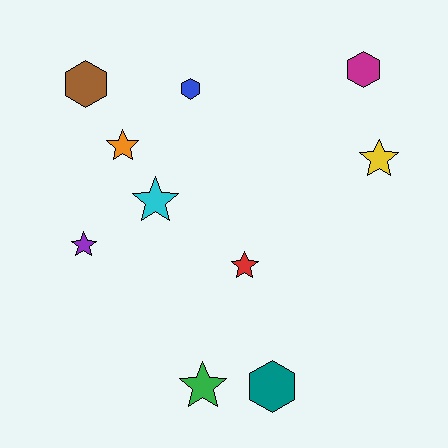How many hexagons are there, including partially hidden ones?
There are 4 hexagons.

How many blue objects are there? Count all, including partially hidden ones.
There is 1 blue object.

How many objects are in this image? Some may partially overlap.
There are 10 objects.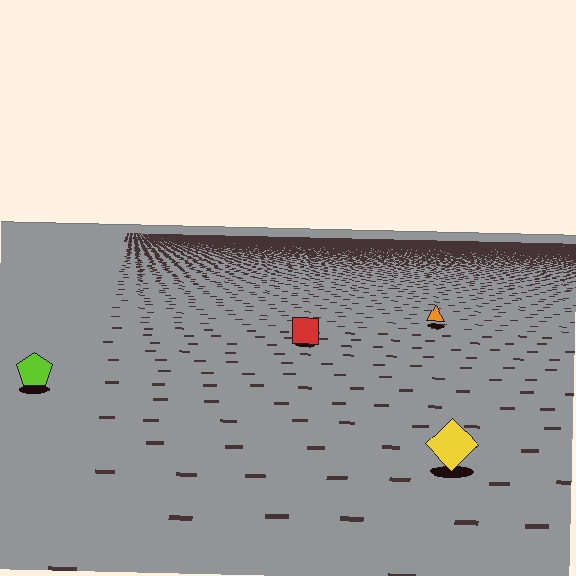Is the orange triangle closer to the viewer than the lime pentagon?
No. The lime pentagon is closer — you can tell from the texture gradient: the ground texture is coarser near it.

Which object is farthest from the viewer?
The orange triangle is farthest from the viewer. It appears smaller and the ground texture around it is denser.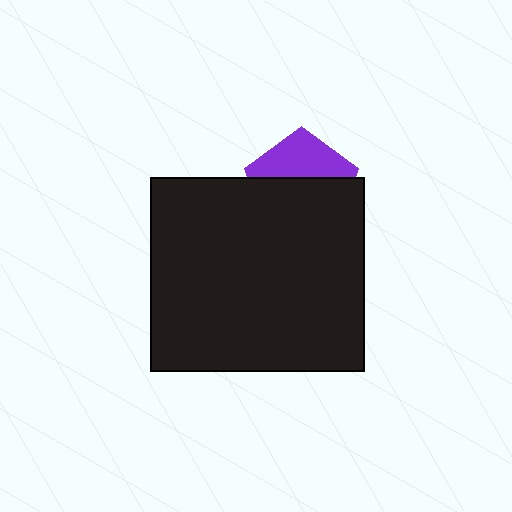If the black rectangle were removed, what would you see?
You would see the complete purple pentagon.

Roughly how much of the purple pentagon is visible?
A small part of it is visible (roughly 40%).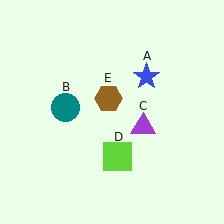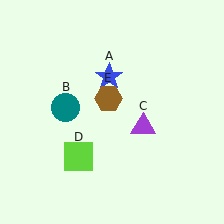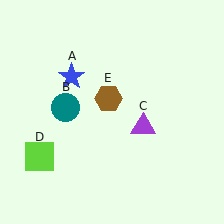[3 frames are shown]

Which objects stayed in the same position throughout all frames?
Teal circle (object B) and purple triangle (object C) and brown hexagon (object E) remained stationary.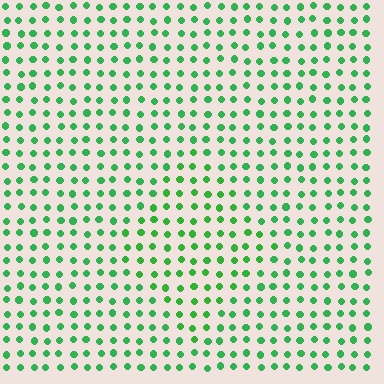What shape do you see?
I see a diamond.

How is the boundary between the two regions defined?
The boundary is defined purely by a slight shift in hue (about 14 degrees). Spacing, size, and orientation are identical on both sides.